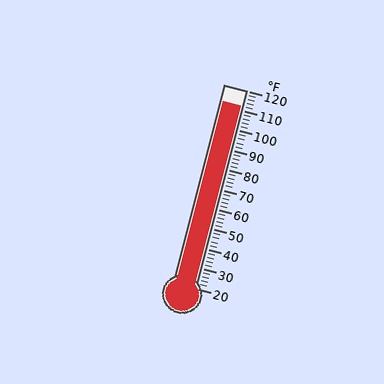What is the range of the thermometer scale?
The thermometer scale ranges from 20°F to 120°F.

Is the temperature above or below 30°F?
The temperature is above 30°F.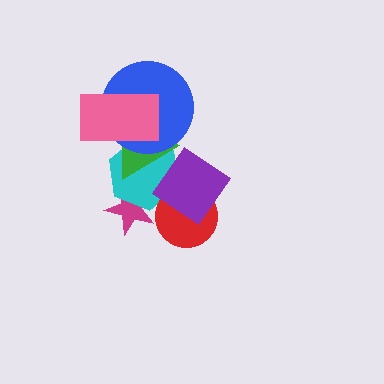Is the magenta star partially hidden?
Yes, it is partially covered by another shape.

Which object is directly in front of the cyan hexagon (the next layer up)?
The green triangle is directly in front of the cyan hexagon.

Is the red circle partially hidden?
Yes, it is partially covered by another shape.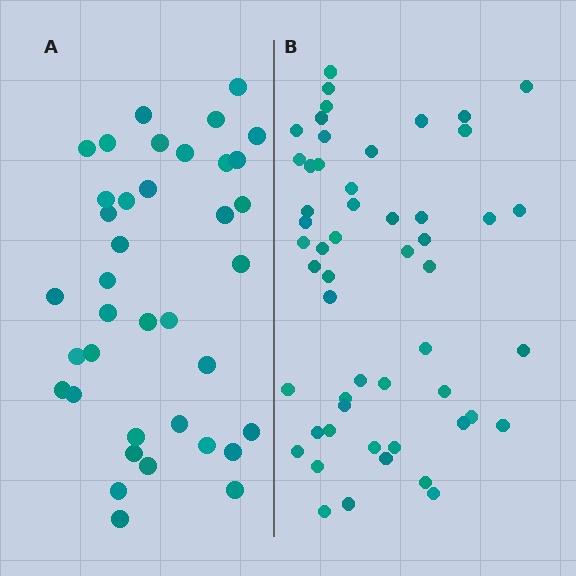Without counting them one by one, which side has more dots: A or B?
Region B (the right region) has more dots.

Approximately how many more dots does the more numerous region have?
Region B has approximately 15 more dots than region A.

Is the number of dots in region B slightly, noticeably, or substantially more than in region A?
Region B has noticeably more, but not dramatically so. The ratio is roughly 1.4 to 1.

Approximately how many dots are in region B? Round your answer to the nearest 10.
About 50 dots. (The exact count is 53, which rounds to 50.)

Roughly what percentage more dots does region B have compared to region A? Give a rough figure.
About 40% more.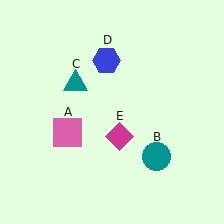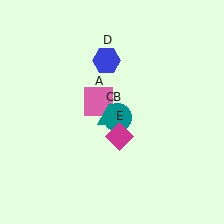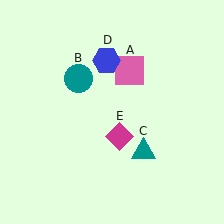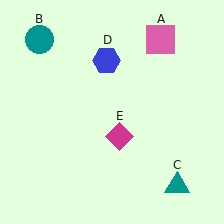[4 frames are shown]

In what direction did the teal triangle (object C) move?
The teal triangle (object C) moved down and to the right.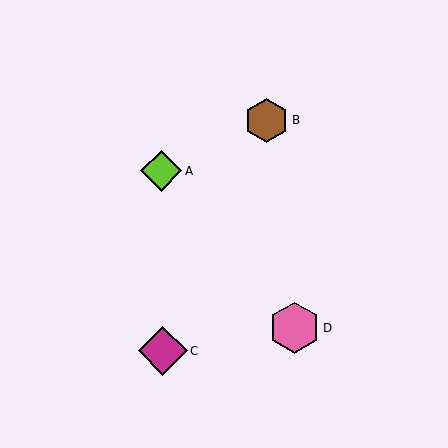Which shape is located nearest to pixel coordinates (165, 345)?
The magenta diamond (labeled C) at (163, 351) is nearest to that location.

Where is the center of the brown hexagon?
The center of the brown hexagon is at (267, 120).